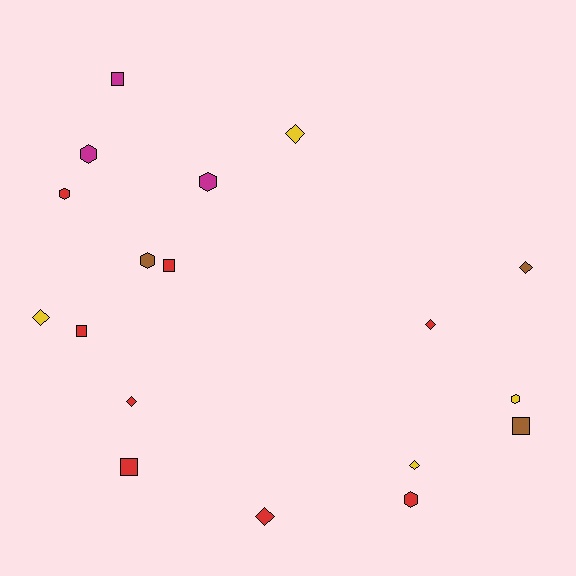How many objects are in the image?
There are 18 objects.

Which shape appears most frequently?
Diamond, with 7 objects.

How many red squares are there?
There are 3 red squares.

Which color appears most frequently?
Red, with 8 objects.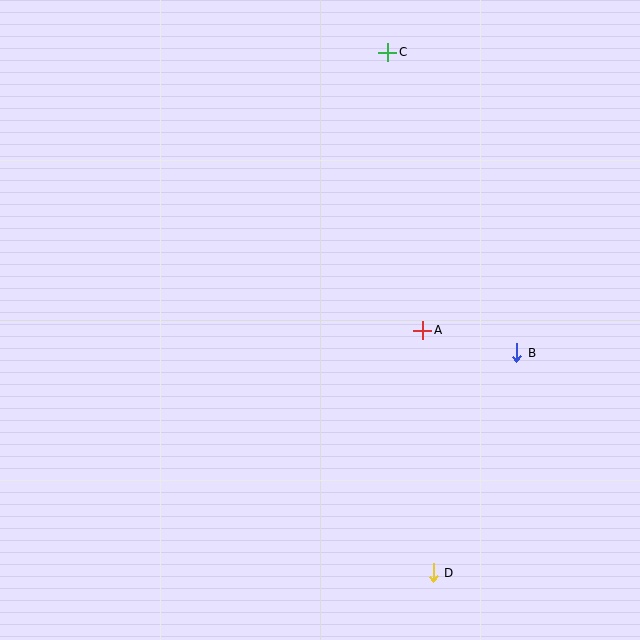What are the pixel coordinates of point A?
Point A is at (423, 330).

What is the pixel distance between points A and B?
The distance between A and B is 97 pixels.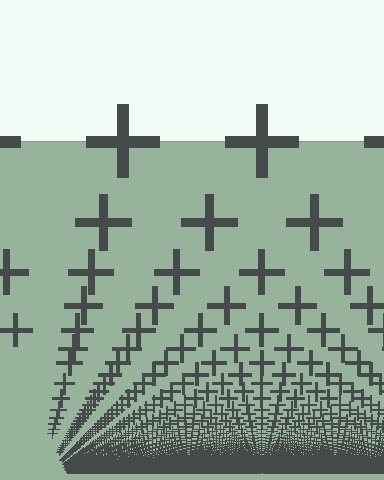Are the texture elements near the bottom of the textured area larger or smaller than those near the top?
Smaller. The gradient is inverted — elements near the bottom are smaller and denser.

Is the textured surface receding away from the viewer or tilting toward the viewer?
The surface appears to tilt toward the viewer. Texture elements get larger and sparser toward the top.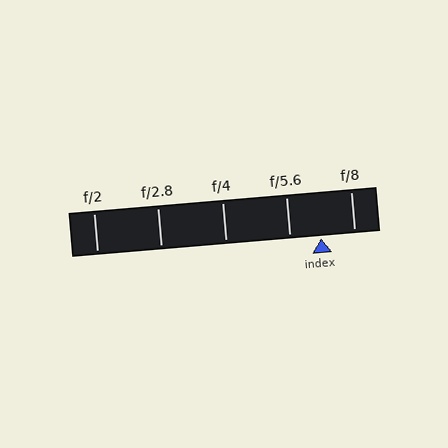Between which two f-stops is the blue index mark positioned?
The index mark is between f/5.6 and f/8.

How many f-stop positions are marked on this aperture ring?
There are 5 f-stop positions marked.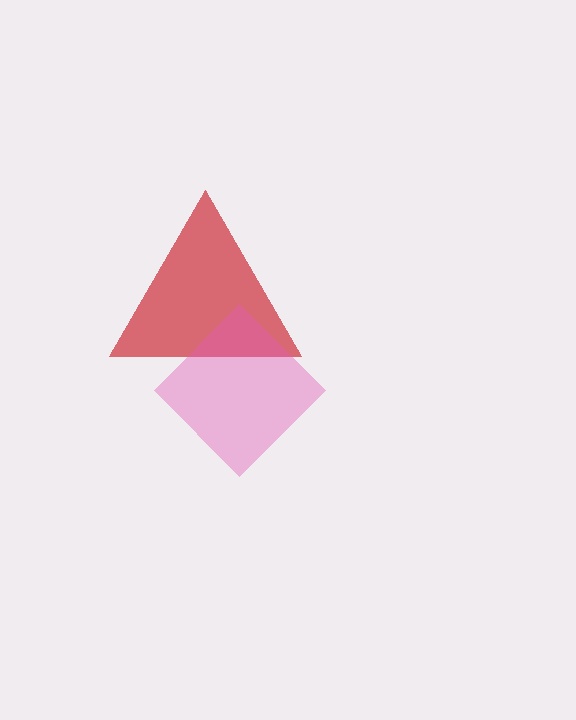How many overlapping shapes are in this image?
There are 2 overlapping shapes in the image.